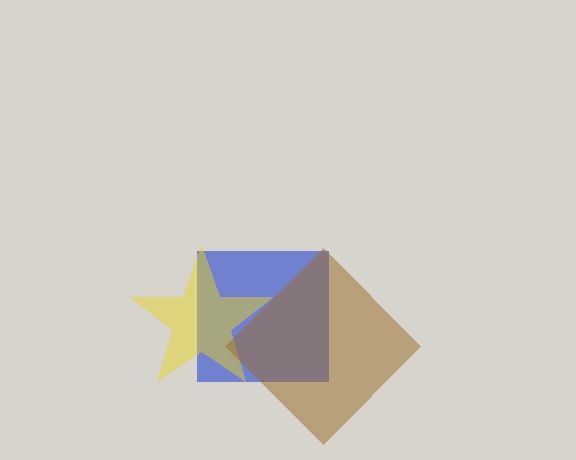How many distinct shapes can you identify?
There are 3 distinct shapes: a blue square, a yellow star, a brown diamond.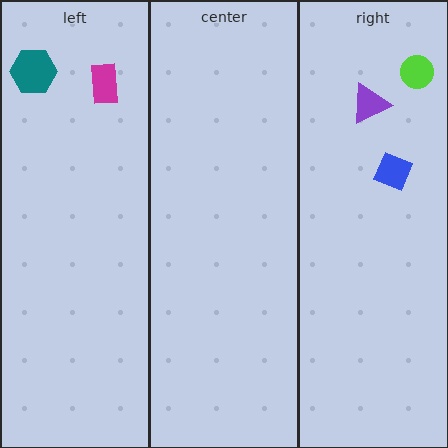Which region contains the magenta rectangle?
The left region.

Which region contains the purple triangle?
The right region.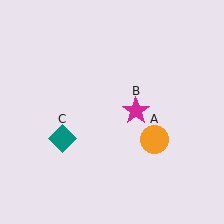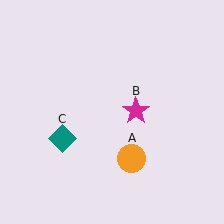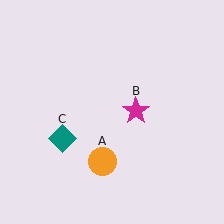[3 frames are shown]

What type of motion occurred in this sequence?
The orange circle (object A) rotated clockwise around the center of the scene.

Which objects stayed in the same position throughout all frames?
Magenta star (object B) and teal diamond (object C) remained stationary.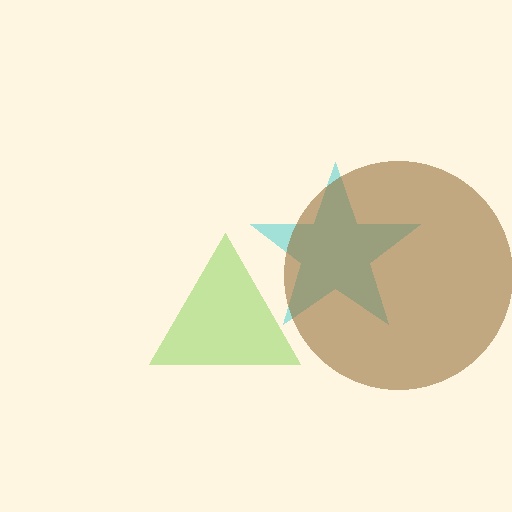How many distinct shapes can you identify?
There are 3 distinct shapes: a cyan star, a lime triangle, a brown circle.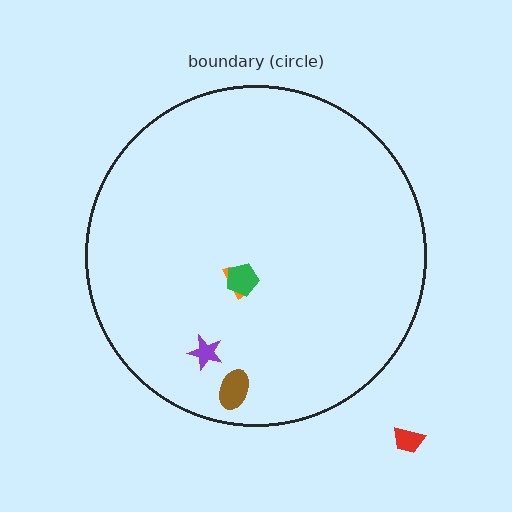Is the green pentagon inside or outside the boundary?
Inside.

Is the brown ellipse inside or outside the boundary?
Inside.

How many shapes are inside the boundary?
4 inside, 1 outside.